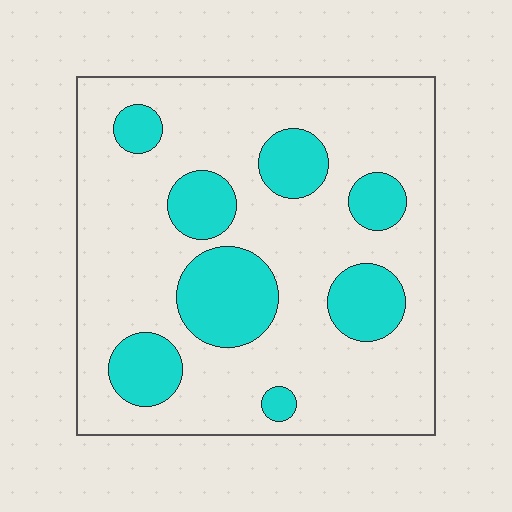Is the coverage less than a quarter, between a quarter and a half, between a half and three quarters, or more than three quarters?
Less than a quarter.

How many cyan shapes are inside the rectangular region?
8.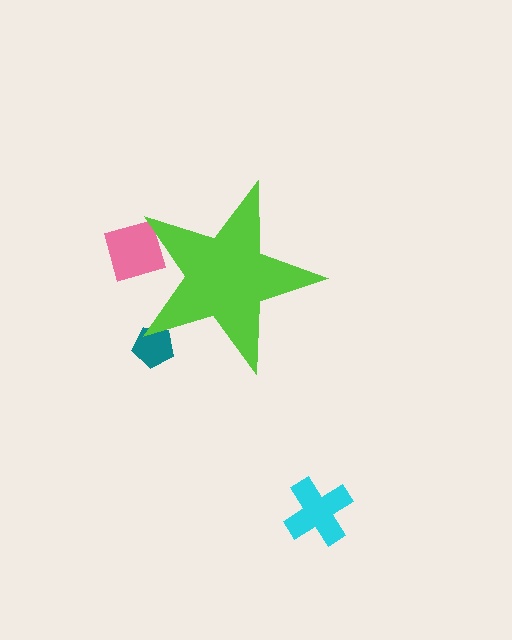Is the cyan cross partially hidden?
No, the cyan cross is fully visible.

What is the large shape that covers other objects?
A lime star.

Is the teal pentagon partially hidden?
Yes, the teal pentagon is partially hidden behind the lime star.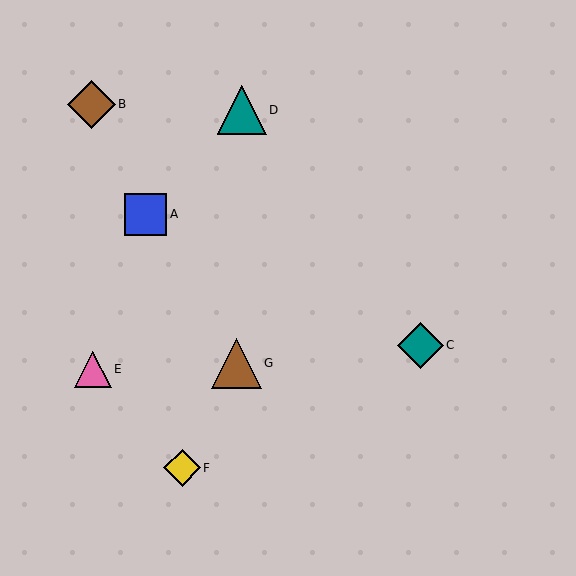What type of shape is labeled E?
Shape E is a pink triangle.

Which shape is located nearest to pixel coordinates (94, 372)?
The pink triangle (labeled E) at (93, 369) is nearest to that location.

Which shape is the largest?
The brown triangle (labeled G) is the largest.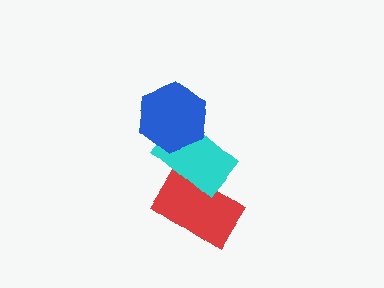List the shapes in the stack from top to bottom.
From top to bottom: the blue hexagon, the cyan rectangle, the red rectangle.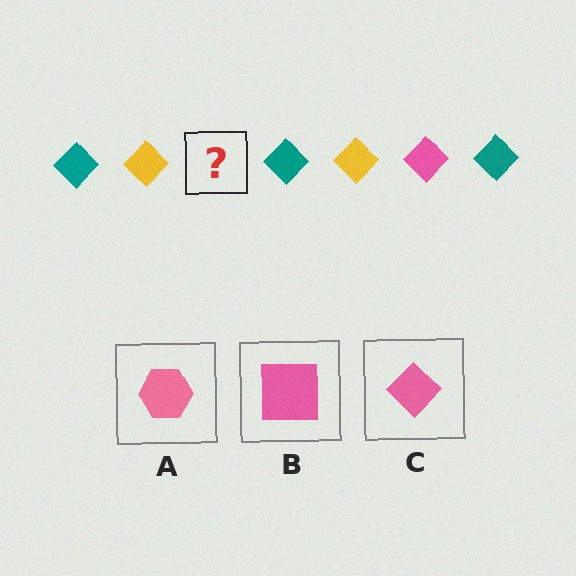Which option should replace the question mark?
Option C.